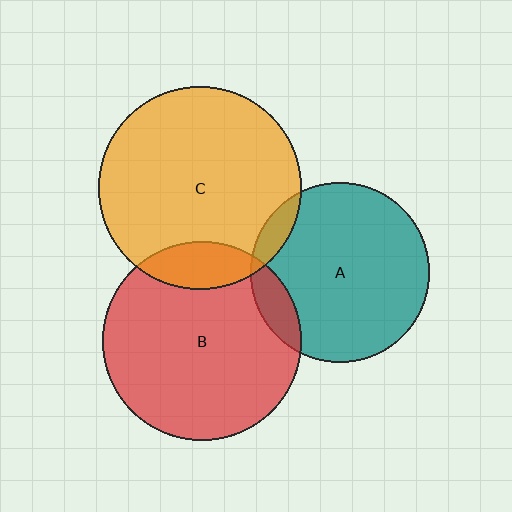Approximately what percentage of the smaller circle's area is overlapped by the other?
Approximately 15%.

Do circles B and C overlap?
Yes.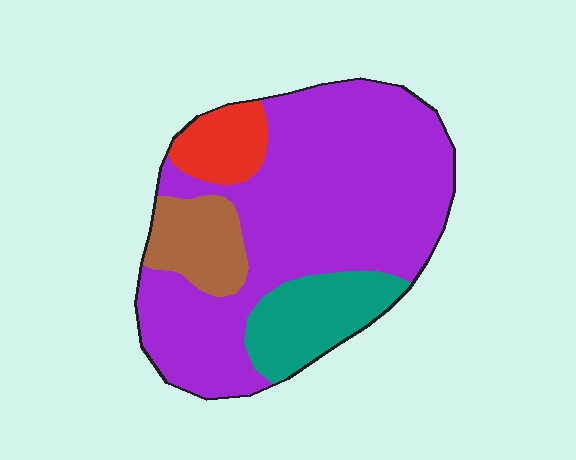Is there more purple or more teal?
Purple.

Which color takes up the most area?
Purple, at roughly 65%.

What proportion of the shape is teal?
Teal takes up about one eighth (1/8) of the shape.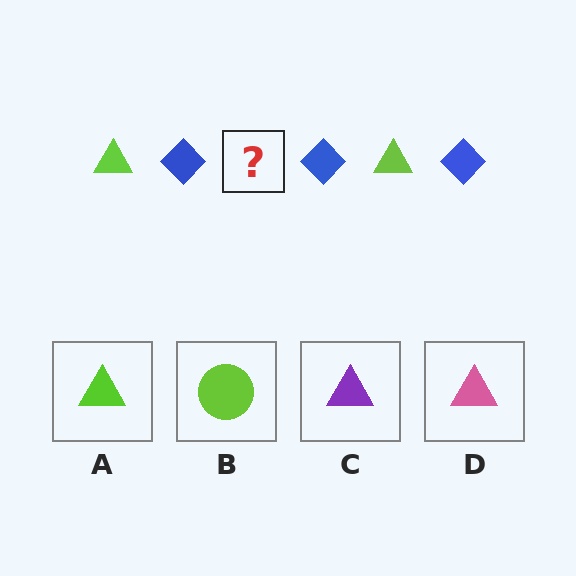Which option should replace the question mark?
Option A.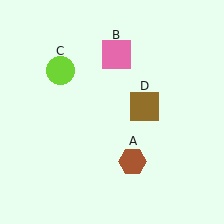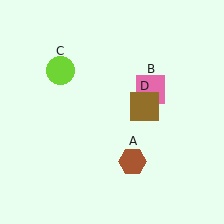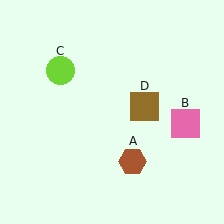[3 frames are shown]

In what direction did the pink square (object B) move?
The pink square (object B) moved down and to the right.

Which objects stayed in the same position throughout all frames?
Brown hexagon (object A) and lime circle (object C) and brown square (object D) remained stationary.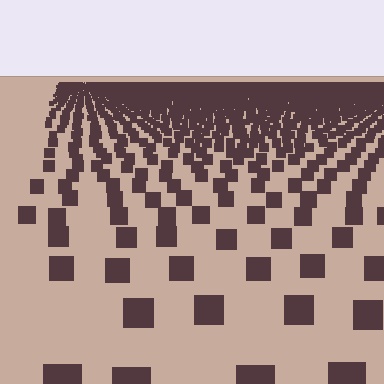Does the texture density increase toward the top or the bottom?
Density increases toward the top.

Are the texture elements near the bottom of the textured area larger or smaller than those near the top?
Larger. Near the bottom, elements are closer to the viewer and appear at a bigger on-screen size.